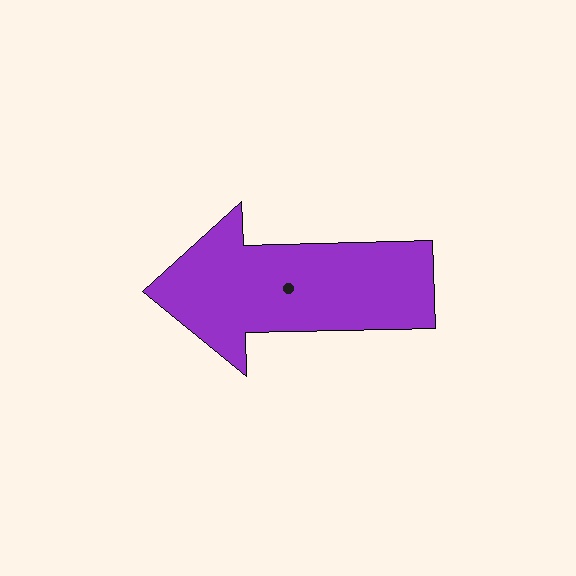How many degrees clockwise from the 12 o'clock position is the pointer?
Approximately 269 degrees.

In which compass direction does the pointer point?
West.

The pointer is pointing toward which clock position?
Roughly 9 o'clock.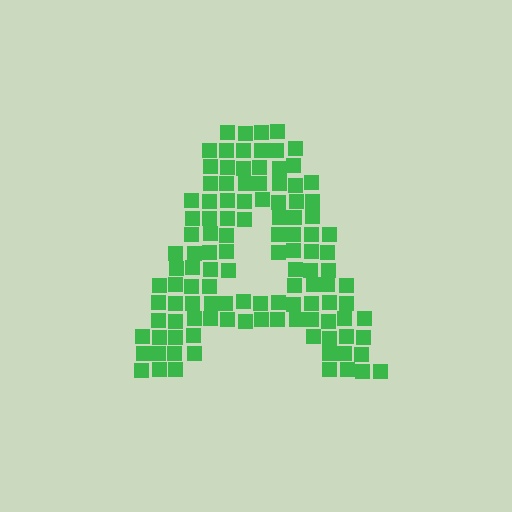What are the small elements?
The small elements are squares.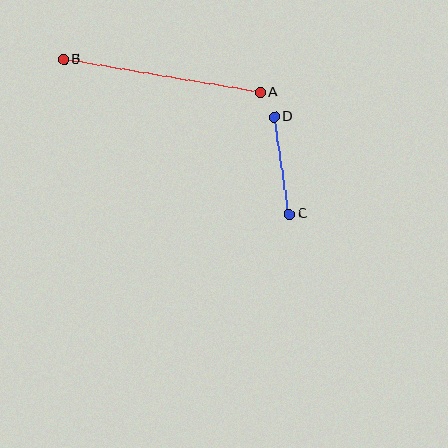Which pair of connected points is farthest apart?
Points A and B are farthest apart.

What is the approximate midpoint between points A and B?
The midpoint is at approximately (162, 76) pixels.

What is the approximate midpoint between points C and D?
The midpoint is at approximately (282, 165) pixels.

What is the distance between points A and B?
The distance is approximately 199 pixels.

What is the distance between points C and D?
The distance is approximately 99 pixels.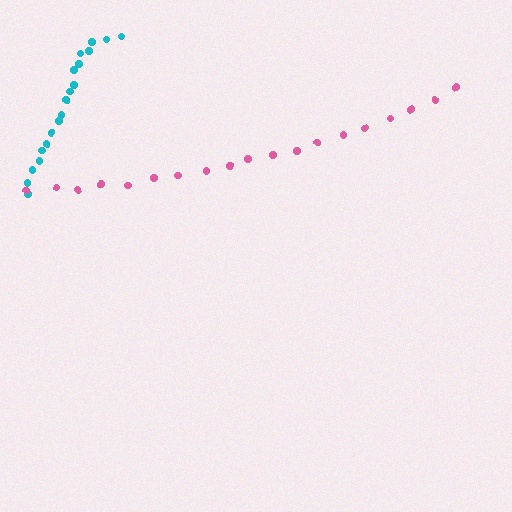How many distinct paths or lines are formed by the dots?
There are 2 distinct paths.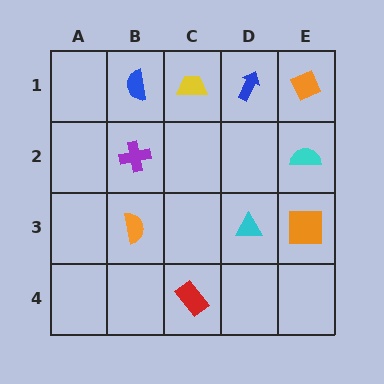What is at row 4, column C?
A red rectangle.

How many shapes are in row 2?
2 shapes.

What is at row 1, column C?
A yellow trapezoid.